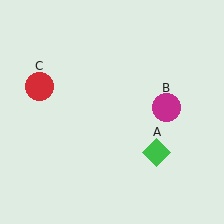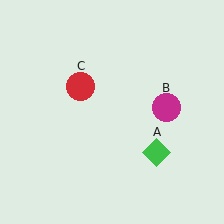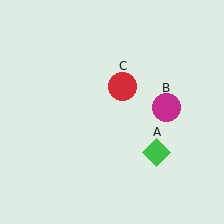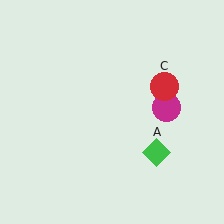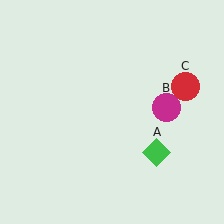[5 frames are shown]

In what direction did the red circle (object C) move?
The red circle (object C) moved right.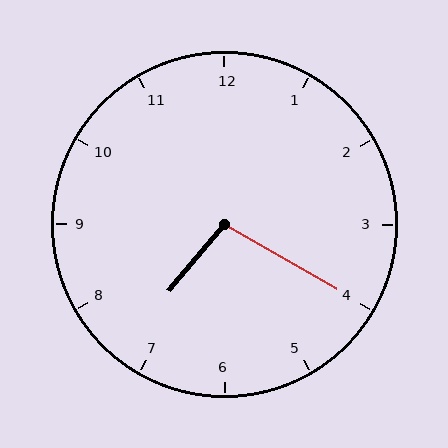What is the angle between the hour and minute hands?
Approximately 100 degrees.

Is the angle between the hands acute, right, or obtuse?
It is obtuse.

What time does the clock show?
7:20.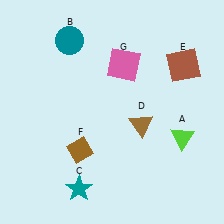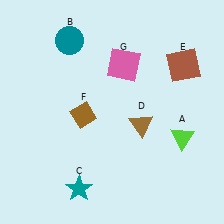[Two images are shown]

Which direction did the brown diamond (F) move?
The brown diamond (F) moved up.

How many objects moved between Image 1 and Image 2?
1 object moved between the two images.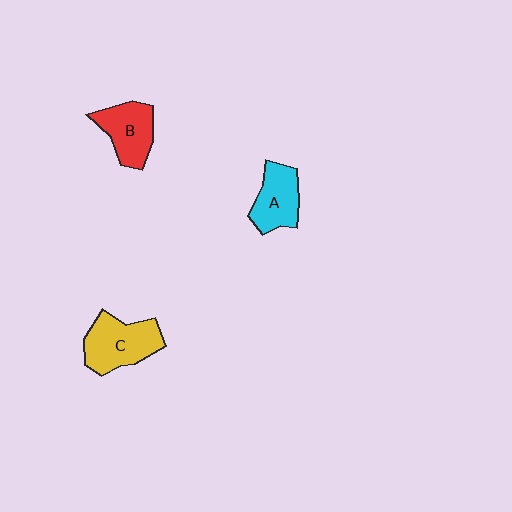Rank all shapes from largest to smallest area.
From largest to smallest: C (yellow), B (red), A (cyan).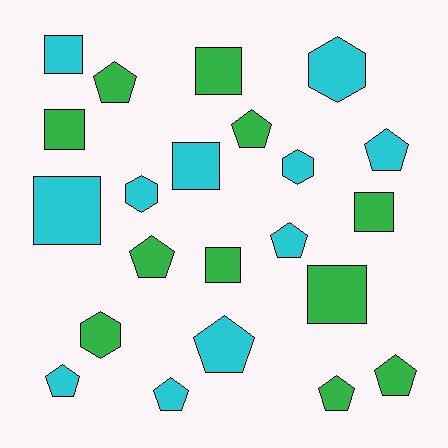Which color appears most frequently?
Cyan, with 11 objects.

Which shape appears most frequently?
Pentagon, with 10 objects.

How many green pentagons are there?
There are 5 green pentagons.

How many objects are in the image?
There are 22 objects.